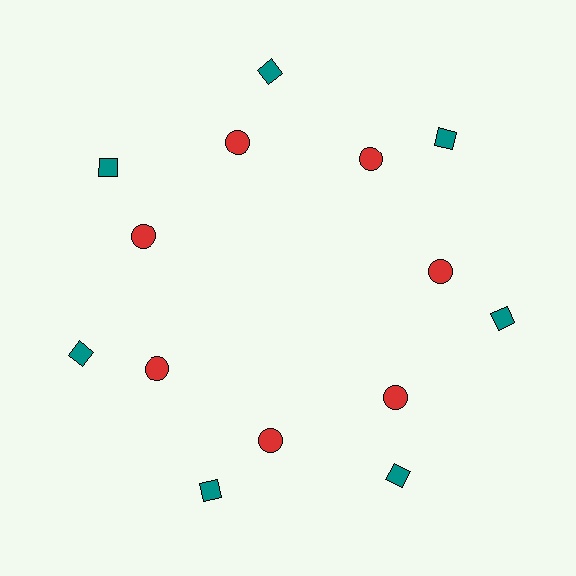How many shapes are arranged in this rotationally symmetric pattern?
There are 14 shapes, arranged in 7 groups of 2.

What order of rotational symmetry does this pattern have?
This pattern has 7-fold rotational symmetry.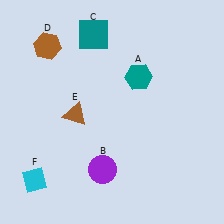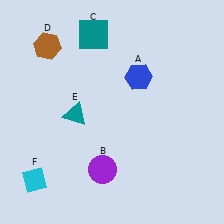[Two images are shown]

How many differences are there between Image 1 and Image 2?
There are 2 differences between the two images.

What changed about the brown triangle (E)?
In Image 1, E is brown. In Image 2, it changed to teal.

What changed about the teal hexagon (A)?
In Image 1, A is teal. In Image 2, it changed to blue.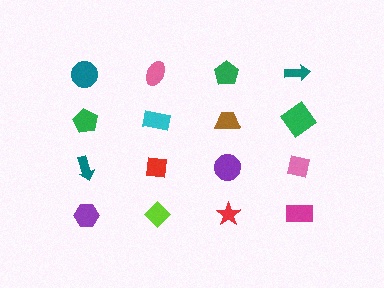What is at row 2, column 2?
A cyan rectangle.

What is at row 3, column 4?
A pink square.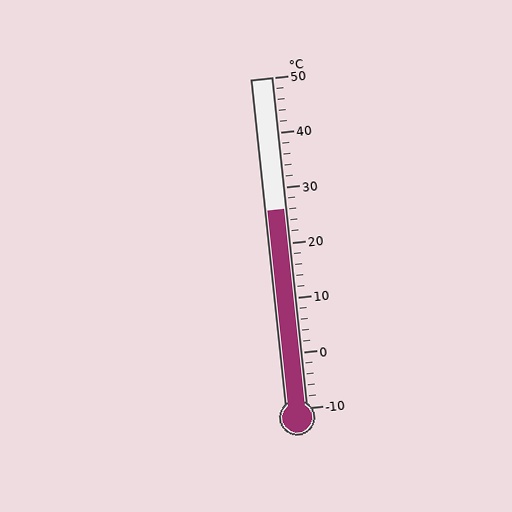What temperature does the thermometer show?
The thermometer shows approximately 26°C.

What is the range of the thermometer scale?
The thermometer scale ranges from -10°C to 50°C.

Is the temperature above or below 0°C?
The temperature is above 0°C.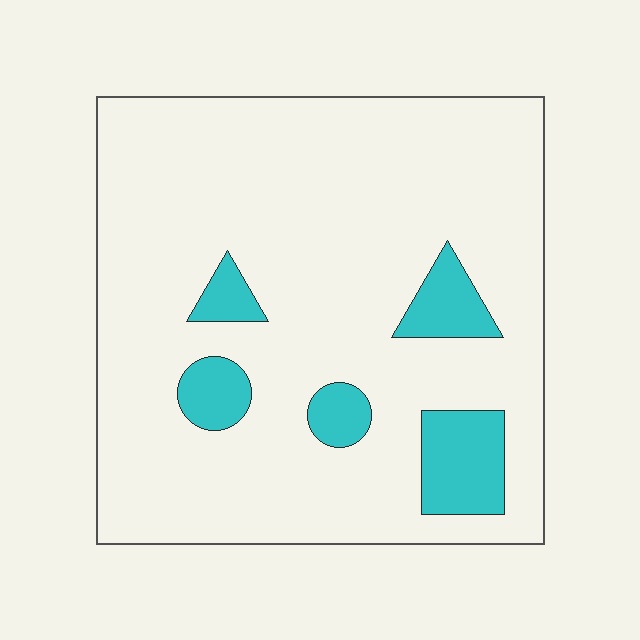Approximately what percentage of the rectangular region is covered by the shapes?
Approximately 15%.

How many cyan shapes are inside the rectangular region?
5.